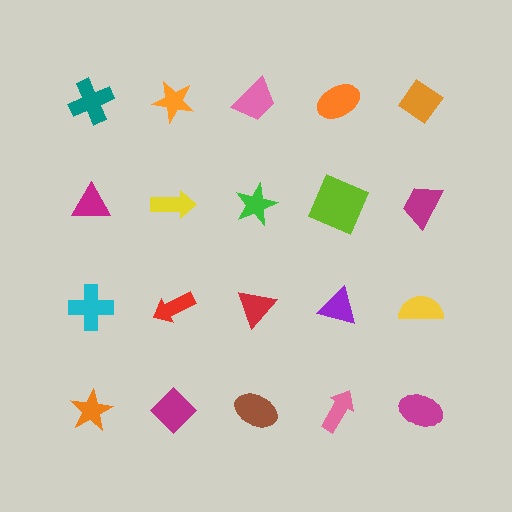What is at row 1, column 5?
An orange diamond.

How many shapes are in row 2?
5 shapes.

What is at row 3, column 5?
A yellow semicircle.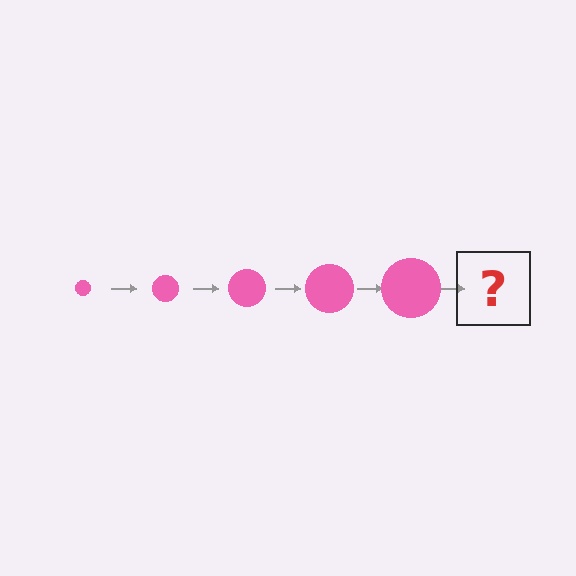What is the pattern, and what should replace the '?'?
The pattern is that the circle gets progressively larger each step. The '?' should be a pink circle, larger than the previous one.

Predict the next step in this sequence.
The next step is a pink circle, larger than the previous one.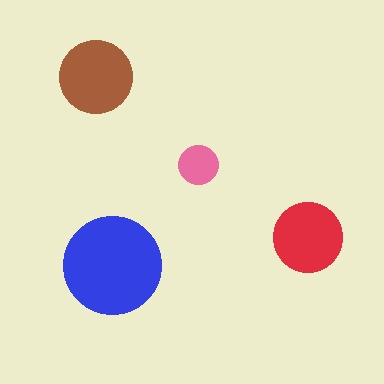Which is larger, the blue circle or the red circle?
The blue one.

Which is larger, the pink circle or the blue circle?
The blue one.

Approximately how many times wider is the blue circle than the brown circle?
About 1.5 times wider.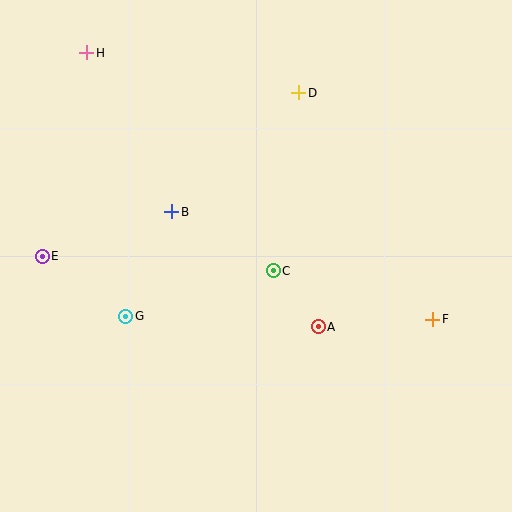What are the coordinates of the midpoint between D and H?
The midpoint between D and H is at (193, 73).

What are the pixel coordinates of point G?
Point G is at (126, 316).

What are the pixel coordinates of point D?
Point D is at (299, 93).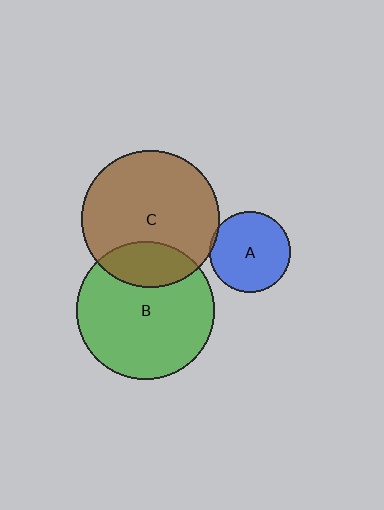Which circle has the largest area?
Circle B (green).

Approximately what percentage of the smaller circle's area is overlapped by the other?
Approximately 20%.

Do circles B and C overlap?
Yes.